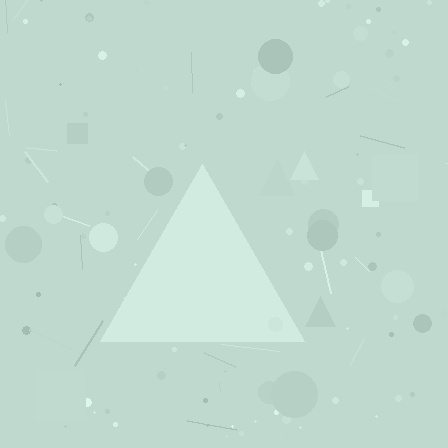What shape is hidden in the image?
A triangle is hidden in the image.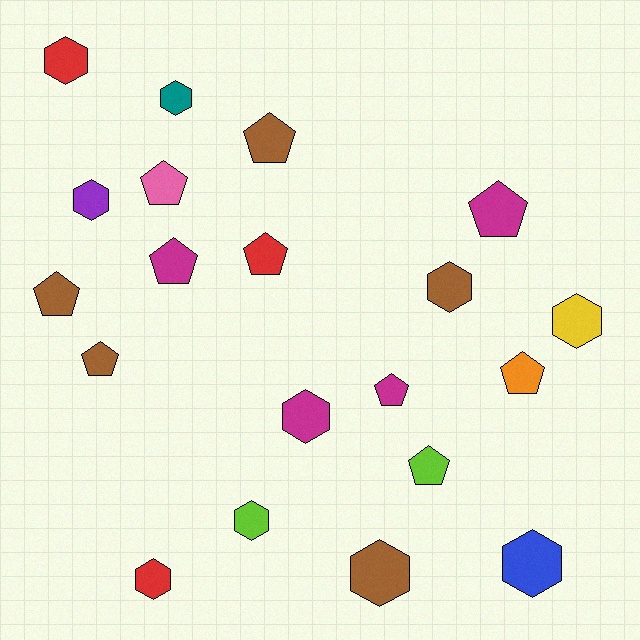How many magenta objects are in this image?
There are 4 magenta objects.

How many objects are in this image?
There are 20 objects.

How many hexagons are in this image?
There are 10 hexagons.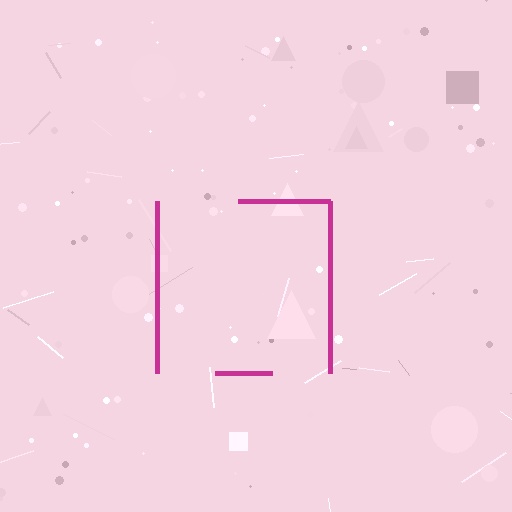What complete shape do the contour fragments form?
The contour fragments form a square.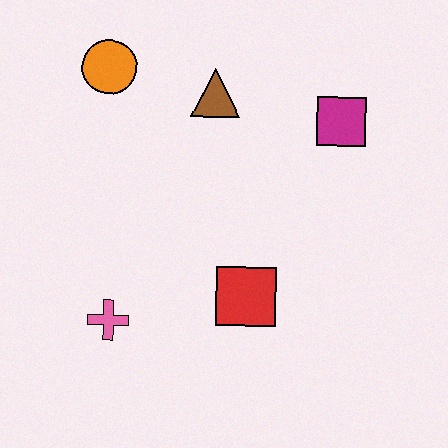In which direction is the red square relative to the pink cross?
The red square is to the right of the pink cross.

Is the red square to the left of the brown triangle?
No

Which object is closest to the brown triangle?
The orange circle is closest to the brown triangle.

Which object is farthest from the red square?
The orange circle is farthest from the red square.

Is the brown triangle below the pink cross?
No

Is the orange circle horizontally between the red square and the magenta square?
No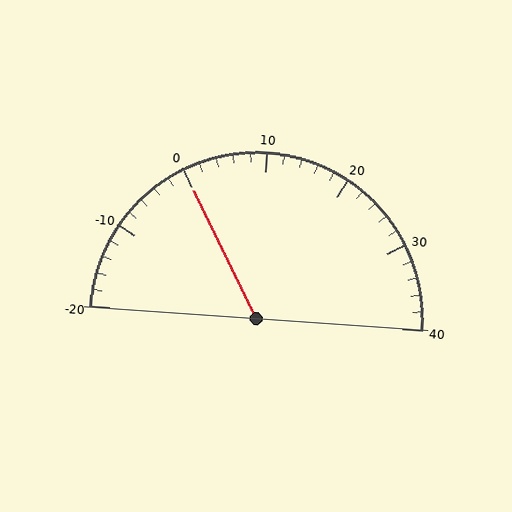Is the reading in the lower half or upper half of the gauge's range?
The reading is in the lower half of the range (-20 to 40).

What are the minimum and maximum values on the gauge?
The gauge ranges from -20 to 40.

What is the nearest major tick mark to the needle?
The nearest major tick mark is 0.